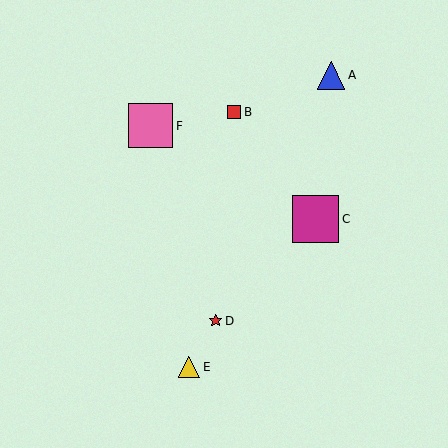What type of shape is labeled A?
Shape A is a blue triangle.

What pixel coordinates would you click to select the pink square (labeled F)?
Click at (151, 126) to select the pink square F.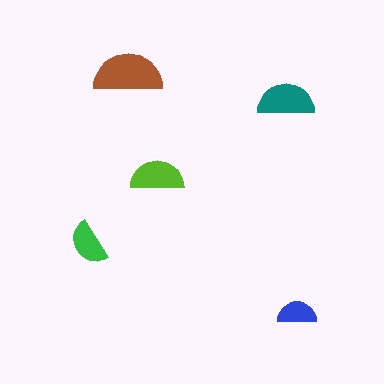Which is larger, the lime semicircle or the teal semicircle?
The teal one.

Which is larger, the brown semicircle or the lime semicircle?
The brown one.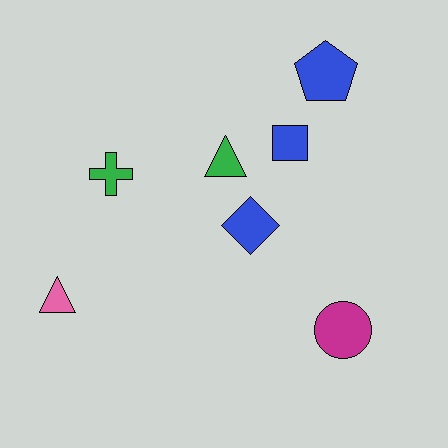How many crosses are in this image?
There is 1 cross.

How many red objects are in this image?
There are no red objects.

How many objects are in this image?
There are 7 objects.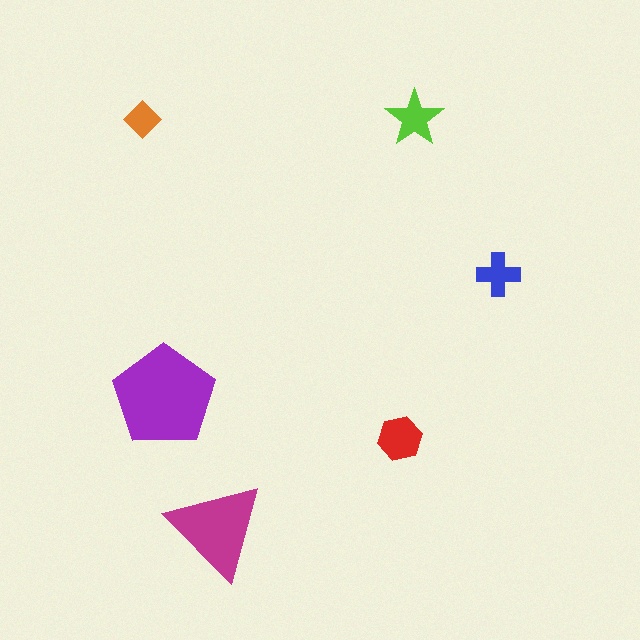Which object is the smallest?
The orange diamond.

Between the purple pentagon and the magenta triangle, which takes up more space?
The purple pentagon.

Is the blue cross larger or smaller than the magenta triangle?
Smaller.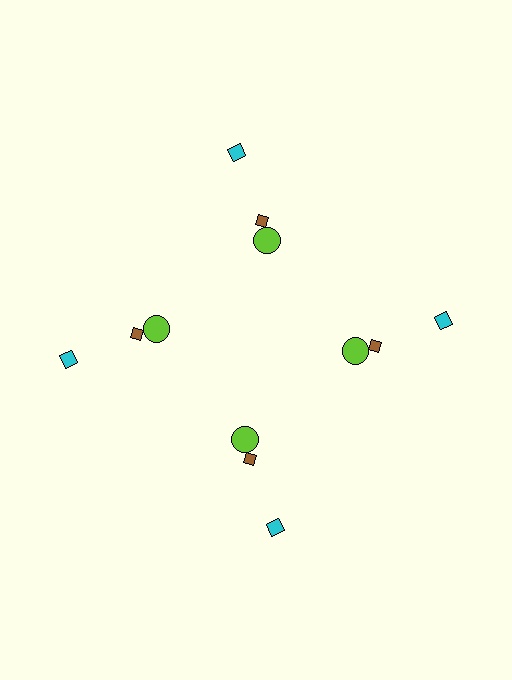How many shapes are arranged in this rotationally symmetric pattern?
There are 12 shapes, arranged in 4 groups of 3.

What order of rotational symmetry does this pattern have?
This pattern has 4-fold rotational symmetry.